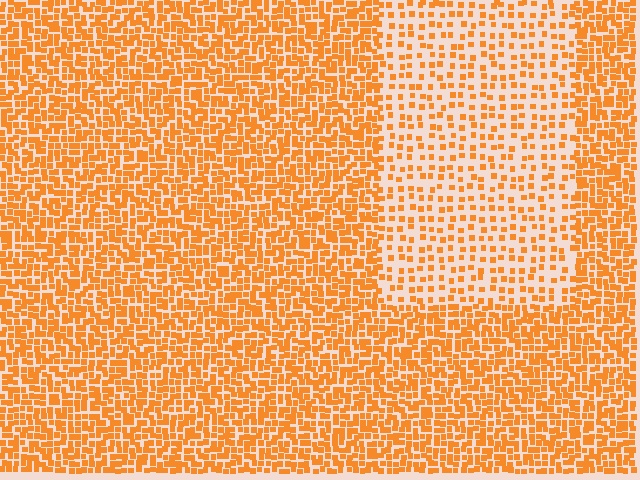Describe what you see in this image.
The image contains small orange elements arranged at two different densities. A rectangle-shaped region is visible where the elements are less densely packed than the surrounding area.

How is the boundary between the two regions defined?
The boundary is defined by a change in element density (approximately 2.3x ratio). All elements are the same color, size, and shape.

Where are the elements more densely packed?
The elements are more densely packed outside the rectangle boundary.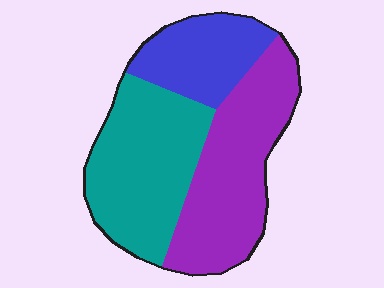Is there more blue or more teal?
Teal.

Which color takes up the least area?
Blue, at roughly 20%.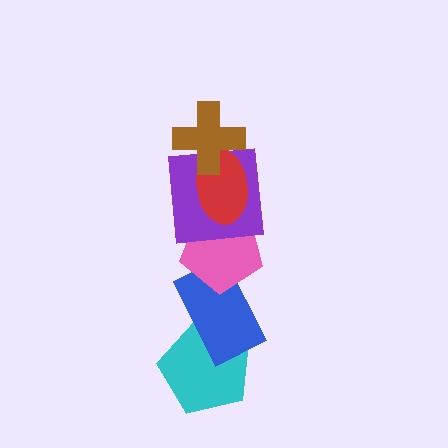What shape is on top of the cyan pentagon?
The blue rectangle is on top of the cyan pentagon.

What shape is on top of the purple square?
The red ellipse is on top of the purple square.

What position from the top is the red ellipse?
The red ellipse is 2nd from the top.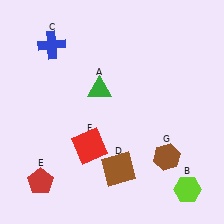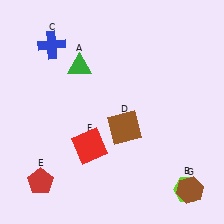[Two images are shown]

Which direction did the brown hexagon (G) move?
The brown hexagon (G) moved down.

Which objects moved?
The objects that moved are: the green triangle (A), the brown square (D), the brown hexagon (G).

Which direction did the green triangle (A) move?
The green triangle (A) moved up.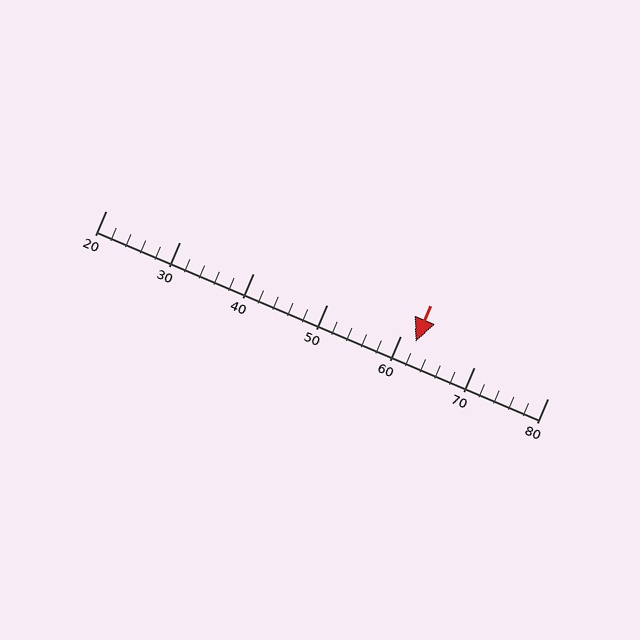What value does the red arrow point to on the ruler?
The red arrow points to approximately 62.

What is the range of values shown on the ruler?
The ruler shows values from 20 to 80.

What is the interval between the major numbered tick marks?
The major tick marks are spaced 10 units apart.